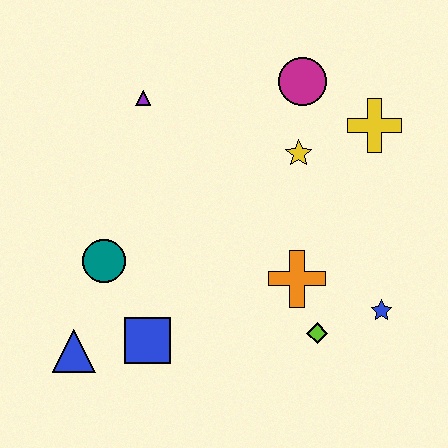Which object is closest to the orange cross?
The lime diamond is closest to the orange cross.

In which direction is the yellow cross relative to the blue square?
The yellow cross is to the right of the blue square.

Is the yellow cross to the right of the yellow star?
Yes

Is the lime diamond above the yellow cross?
No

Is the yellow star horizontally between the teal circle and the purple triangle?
No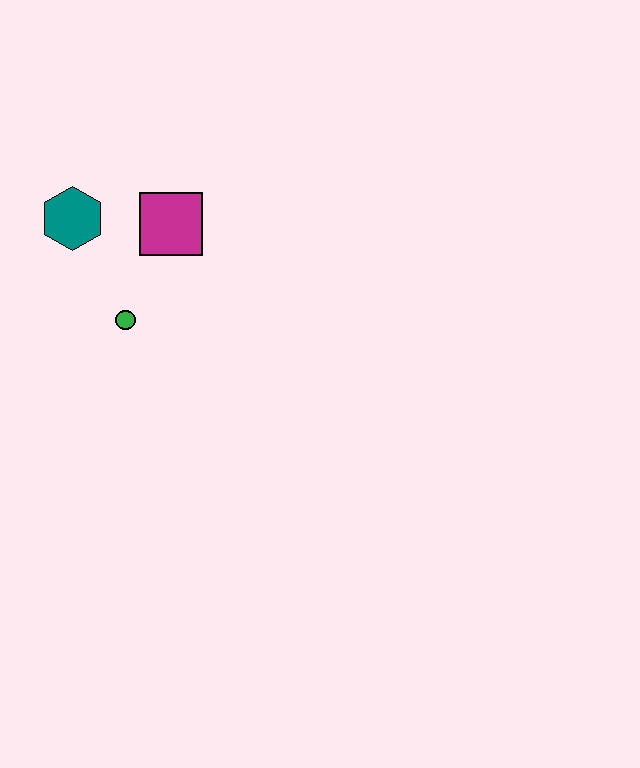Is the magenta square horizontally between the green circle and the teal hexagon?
No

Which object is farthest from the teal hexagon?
The green circle is farthest from the teal hexagon.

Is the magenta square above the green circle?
Yes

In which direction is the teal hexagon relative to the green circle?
The teal hexagon is above the green circle.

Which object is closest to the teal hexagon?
The magenta square is closest to the teal hexagon.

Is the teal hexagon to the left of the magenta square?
Yes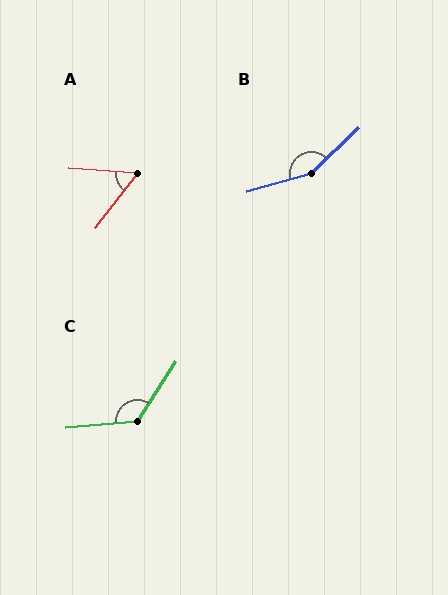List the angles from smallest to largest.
A (57°), C (128°), B (151°).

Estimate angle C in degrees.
Approximately 128 degrees.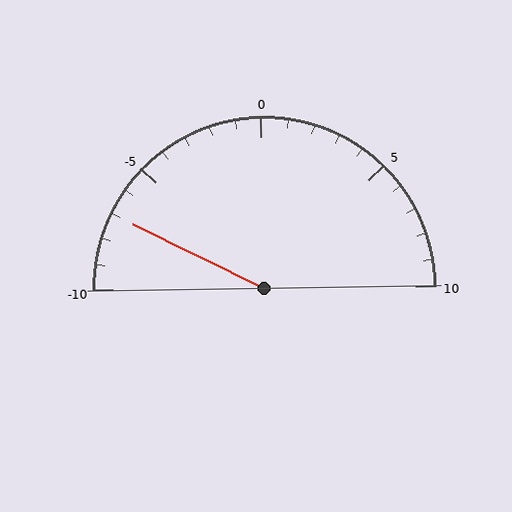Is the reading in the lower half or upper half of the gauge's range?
The reading is in the lower half of the range (-10 to 10).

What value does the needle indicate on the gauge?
The needle indicates approximately -7.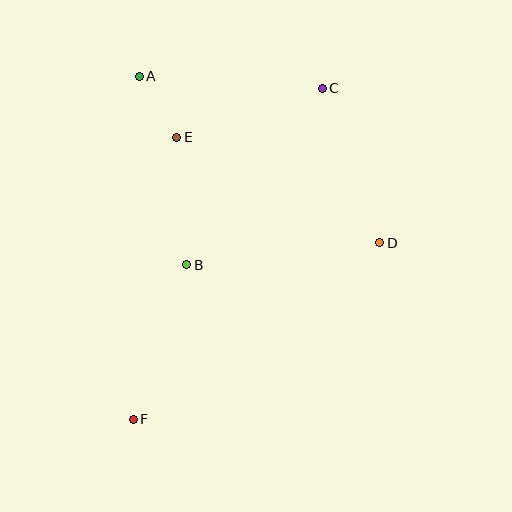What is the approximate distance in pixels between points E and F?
The distance between E and F is approximately 285 pixels.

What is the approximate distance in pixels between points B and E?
The distance between B and E is approximately 128 pixels.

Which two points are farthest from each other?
Points C and F are farthest from each other.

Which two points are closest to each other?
Points A and E are closest to each other.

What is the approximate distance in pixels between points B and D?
The distance between B and D is approximately 194 pixels.